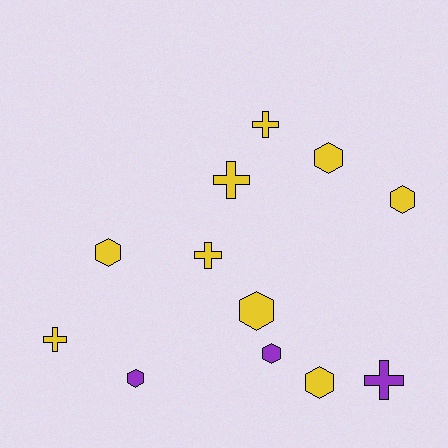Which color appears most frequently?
Yellow, with 9 objects.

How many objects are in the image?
There are 12 objects.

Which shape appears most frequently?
Hexagon, with 7 objects.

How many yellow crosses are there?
There are 4 yellow crosses.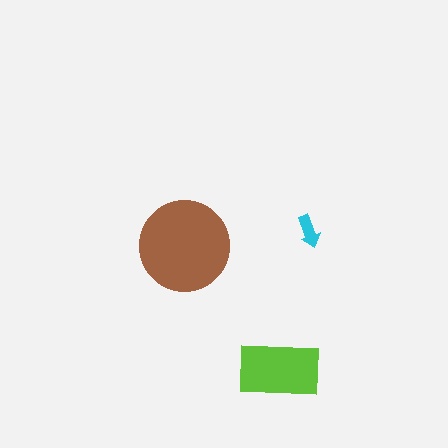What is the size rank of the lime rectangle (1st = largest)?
2nd.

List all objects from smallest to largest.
The cyan arrow, the lime rectangle, the brown circle.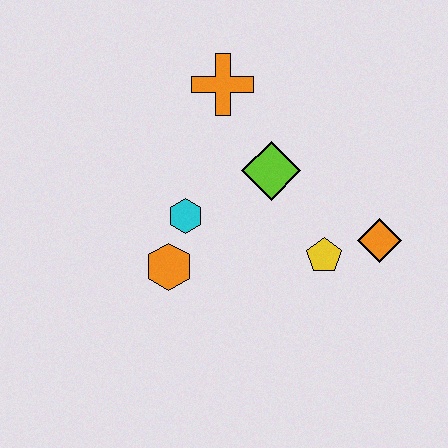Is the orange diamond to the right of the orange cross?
Yes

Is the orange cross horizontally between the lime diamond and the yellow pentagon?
No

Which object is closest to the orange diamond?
The yellow pentagon is closest to the orange diamond.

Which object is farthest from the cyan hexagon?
The orange diamond is farthest from the cyan hexagon.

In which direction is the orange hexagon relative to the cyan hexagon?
The orange hexagon is below the cyan hexagon.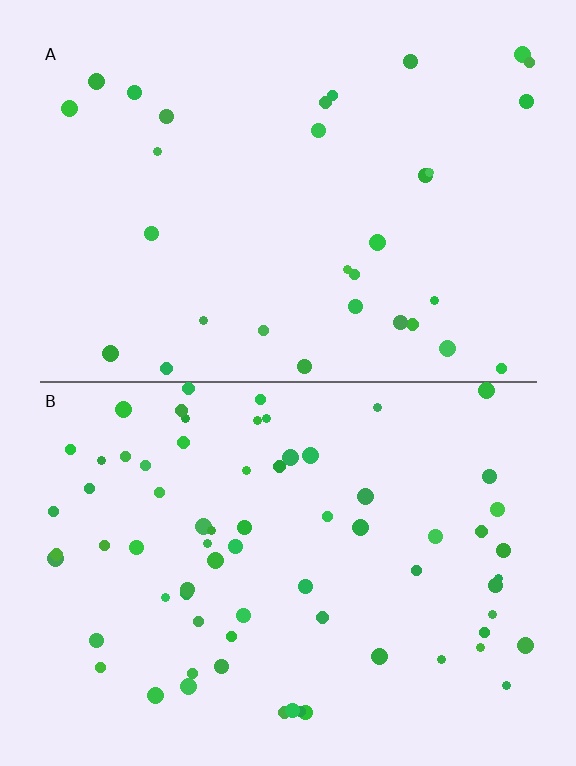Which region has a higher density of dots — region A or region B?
B (the bottom).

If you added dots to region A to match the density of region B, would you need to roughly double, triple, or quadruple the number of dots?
Approximately double.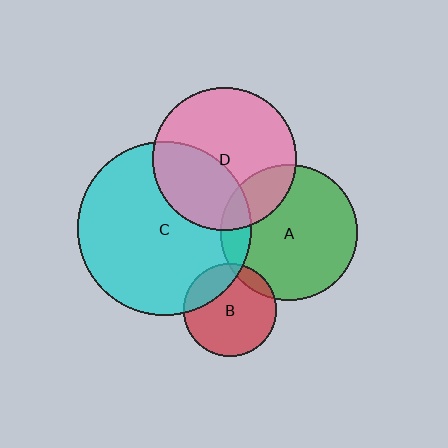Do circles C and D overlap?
Yes.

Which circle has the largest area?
Circle C (cyan).